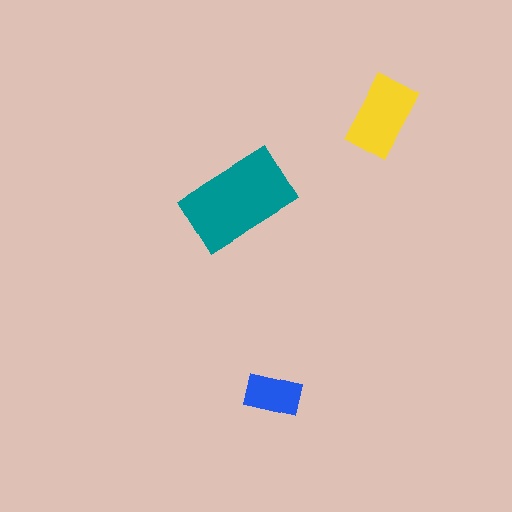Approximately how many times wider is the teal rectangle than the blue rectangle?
About 2 times wider.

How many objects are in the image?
There are 3 objects in the image.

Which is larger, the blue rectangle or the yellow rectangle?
The yellow one.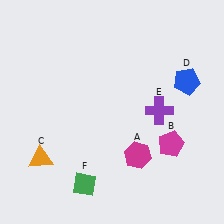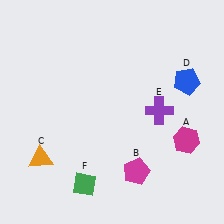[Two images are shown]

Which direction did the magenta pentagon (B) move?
The magenta pentagon (B) moved left.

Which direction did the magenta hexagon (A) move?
The magenta hexagon (A) moved right.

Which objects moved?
The objects that moved are: the magenta hexagon (A), the magenta pentagon (B).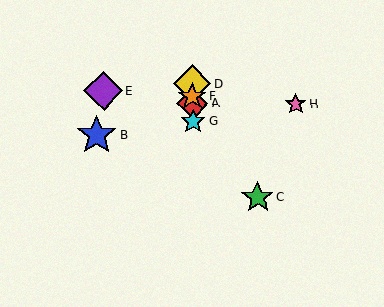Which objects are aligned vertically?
Objects A, D, F, G are aligned vertically.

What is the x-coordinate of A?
Object A is at x≈193.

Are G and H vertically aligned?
No, G is at x≈193 and H is at x≈296.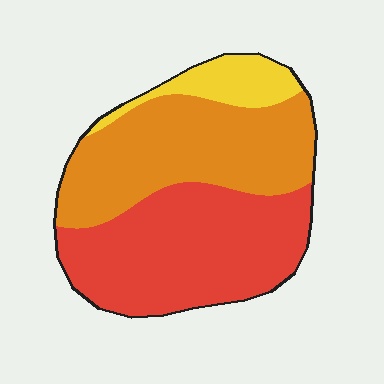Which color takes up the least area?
Yellow, at roughly 10%.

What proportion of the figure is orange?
Orange covers 42% of the figure.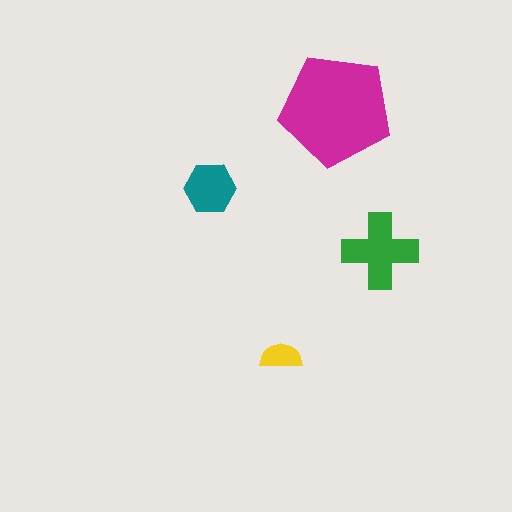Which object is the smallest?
The yellow semicircle.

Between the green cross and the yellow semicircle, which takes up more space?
The green cross.